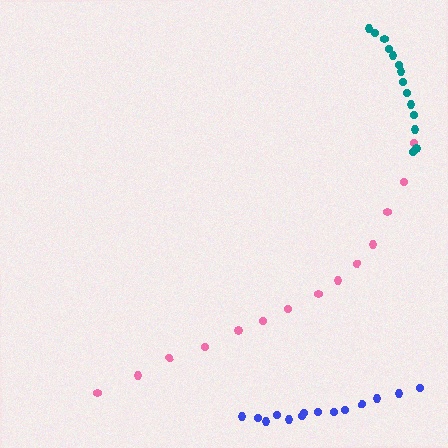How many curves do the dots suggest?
There are 3 distinct paths.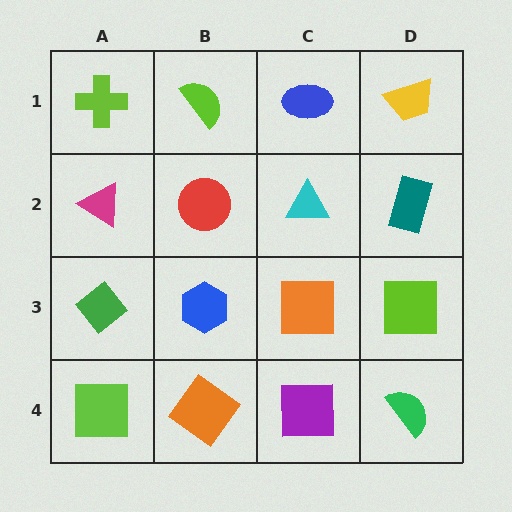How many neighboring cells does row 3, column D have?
3.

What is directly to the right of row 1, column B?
A blue ellipse.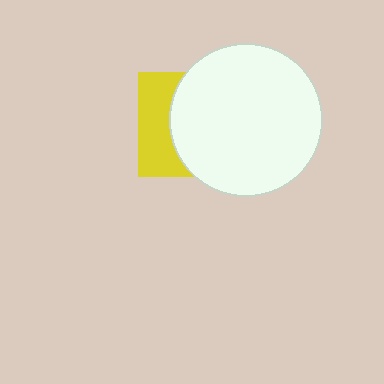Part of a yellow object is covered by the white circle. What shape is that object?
It is a square.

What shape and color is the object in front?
The object in front is a white circle.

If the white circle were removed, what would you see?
You would see the complete yellow square.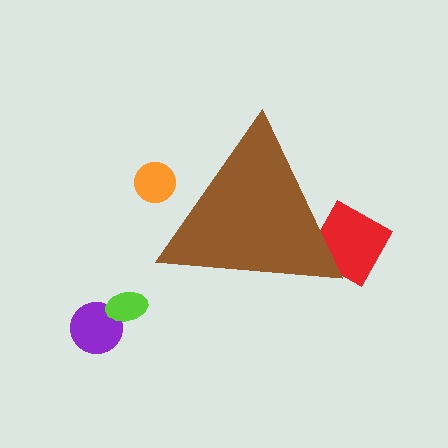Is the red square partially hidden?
Yes, the red square is partially hidden behind the brown triangle.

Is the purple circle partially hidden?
No, the purple circle is fully visible.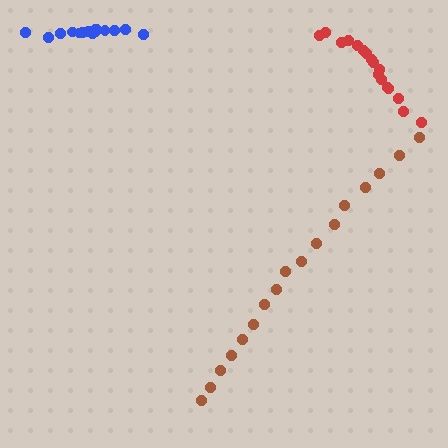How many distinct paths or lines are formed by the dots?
There are 3 distinct paths.